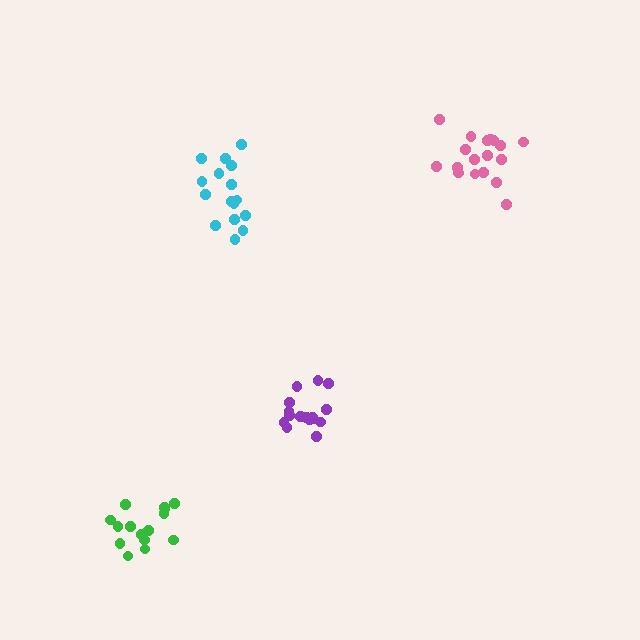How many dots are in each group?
Group 1: 16 dots, Group 2: 16 dots, Group 3: 18 dots, Group 4: 15 dots (65 total).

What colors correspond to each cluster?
The clusters are colored: purple, cyan, pink, green.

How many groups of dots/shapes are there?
There are 4 groups.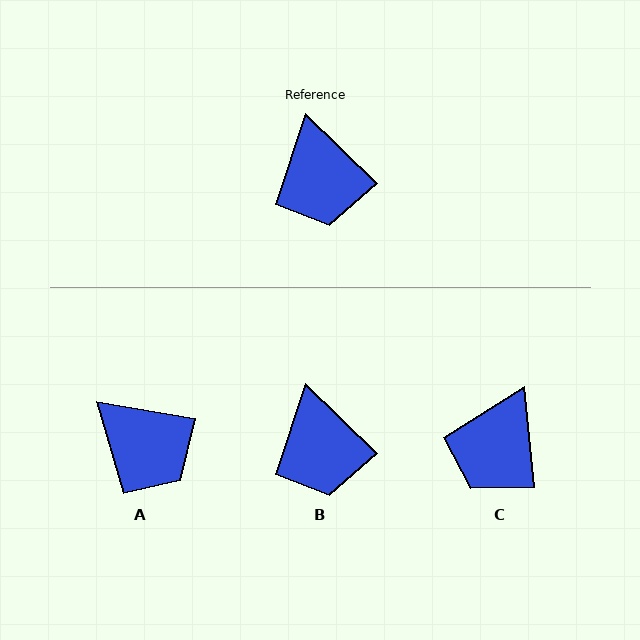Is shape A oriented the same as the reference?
No, it is off by about 35 degrees.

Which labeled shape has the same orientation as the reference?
B.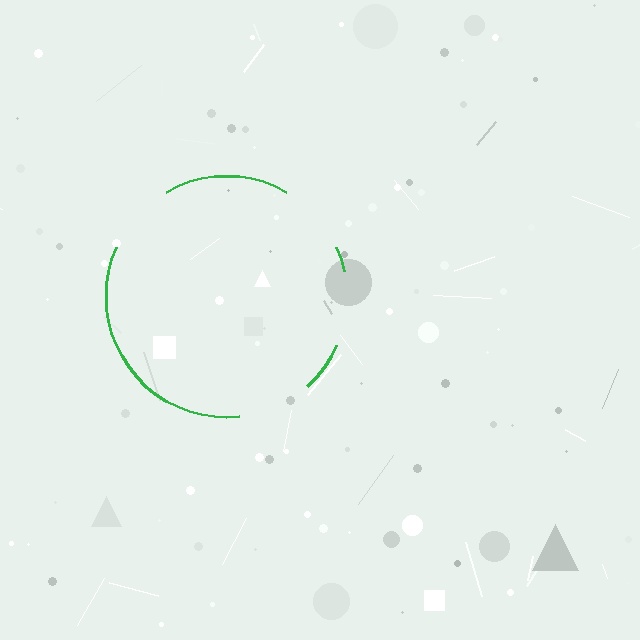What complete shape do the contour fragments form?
The contour fragments form a circle.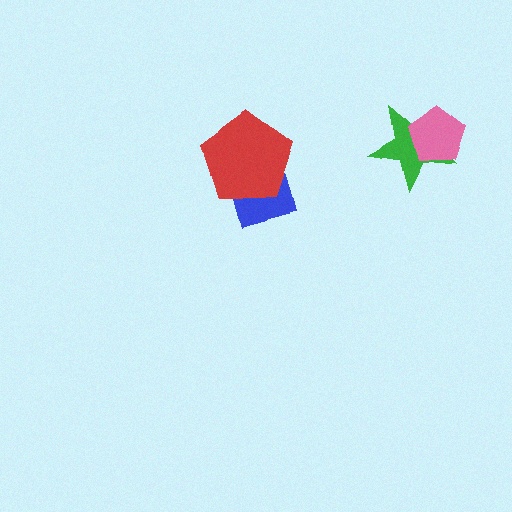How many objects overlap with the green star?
1 object overlaps with the green star.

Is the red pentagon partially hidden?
No, no other shape covers it.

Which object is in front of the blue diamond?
The red pentagon is in front of the blue diamond.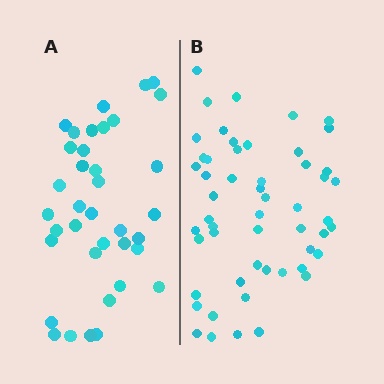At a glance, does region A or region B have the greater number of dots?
Region B (the right region) has more dots.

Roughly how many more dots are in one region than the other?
Region B has approximately 15 more dots than region A.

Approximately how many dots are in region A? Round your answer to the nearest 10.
About 40 dots. (The exact count is 37, which rounds to 40.)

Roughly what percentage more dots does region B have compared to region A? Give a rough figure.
About 45% more.